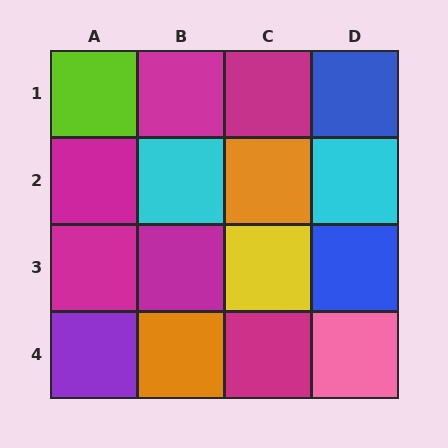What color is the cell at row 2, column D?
Cyan.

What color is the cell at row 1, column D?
Blue.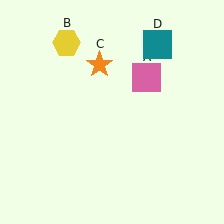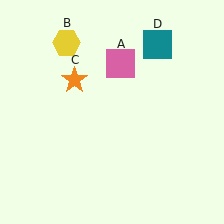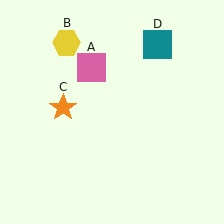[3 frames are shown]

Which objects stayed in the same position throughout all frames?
Yellow hexagon (object B) and teal square (object D) remained stationary.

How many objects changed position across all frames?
2 objects changed position: pink square (object A), orange star (object C).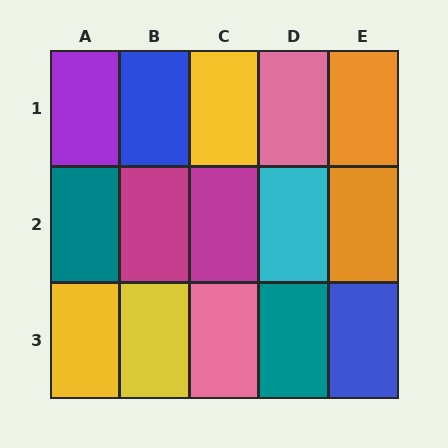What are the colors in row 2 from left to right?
Teal, magenta, magenta, cyan, orange.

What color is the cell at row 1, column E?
Orange.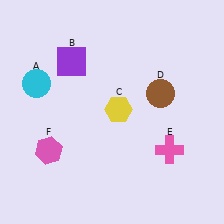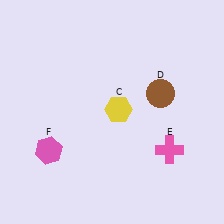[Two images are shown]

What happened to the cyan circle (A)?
The cyan circle (A) was removed in Image 2. It was in the top-left area of Image 1.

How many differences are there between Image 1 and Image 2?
There are 2 differences between the two images.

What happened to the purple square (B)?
The purple square (B) was removed in Image 2. It was in the top-left area of Image 1.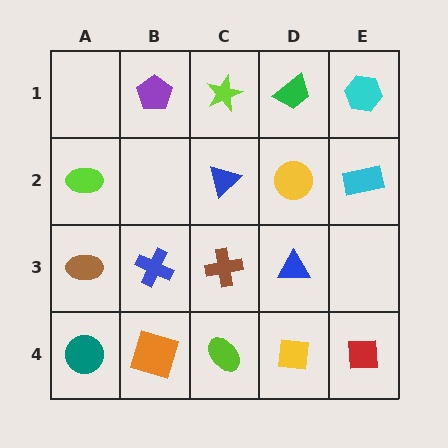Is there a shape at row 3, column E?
No, that cell is empty.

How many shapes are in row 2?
4 shapes.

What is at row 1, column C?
A lime star.